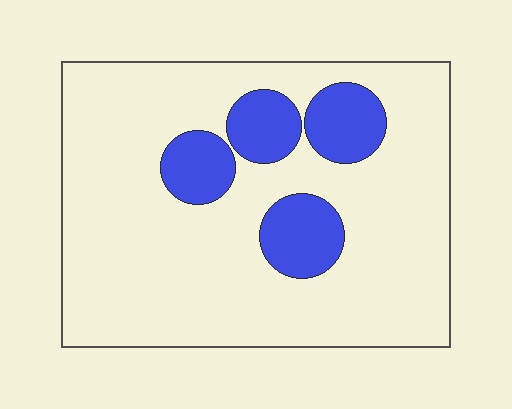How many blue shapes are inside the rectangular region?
4.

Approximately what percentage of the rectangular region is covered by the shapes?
Approximately 20%.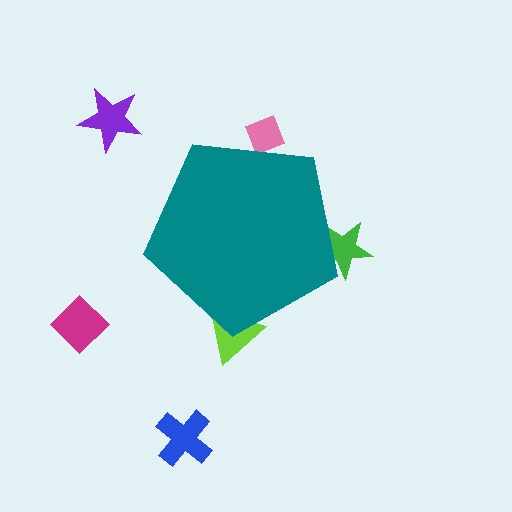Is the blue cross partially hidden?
No, the blue cross is fully visible.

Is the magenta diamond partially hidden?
No, the magenta diamond is fully visible.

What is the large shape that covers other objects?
A teal pentagon.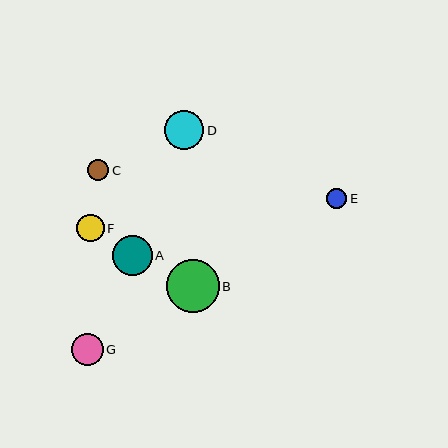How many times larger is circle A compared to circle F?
Circle A is approximately 1.4 times the size of circle F.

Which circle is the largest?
Circle B is the largest with a size of approximately 53 pixels.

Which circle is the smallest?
Circle E is the smallest with a size of approximately 21 pixels.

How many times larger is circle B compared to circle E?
Circle B is approximately 2.6 times the size of circle E.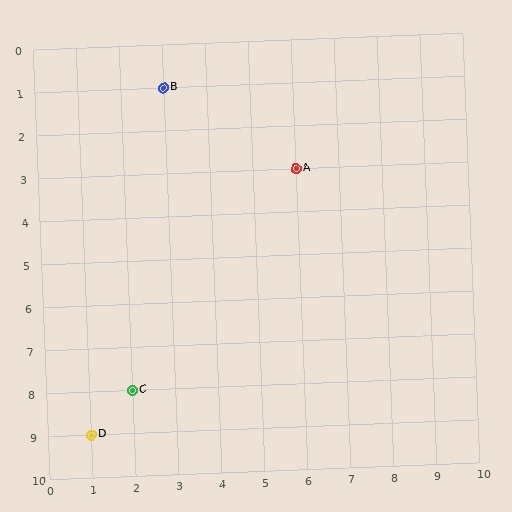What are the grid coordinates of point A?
Point A is at grid coordinates (6, 3).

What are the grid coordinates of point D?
Point D is at grid coordinates (1, 9).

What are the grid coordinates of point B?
Point B is at grid coordinates (3, 1).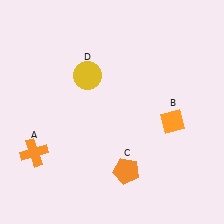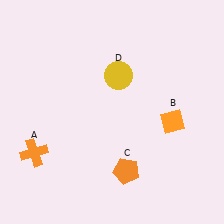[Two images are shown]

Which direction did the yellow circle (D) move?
The yellow circle (D) moved right.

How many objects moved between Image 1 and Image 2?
1 object moved between the two images.